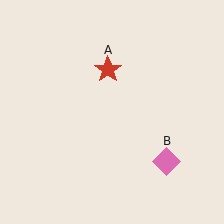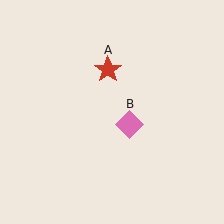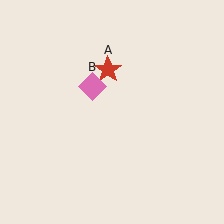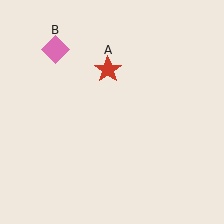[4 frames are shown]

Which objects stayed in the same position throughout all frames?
Red star (object A) remained stationary.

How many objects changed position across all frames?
1 object changed position: pink diamond (object B).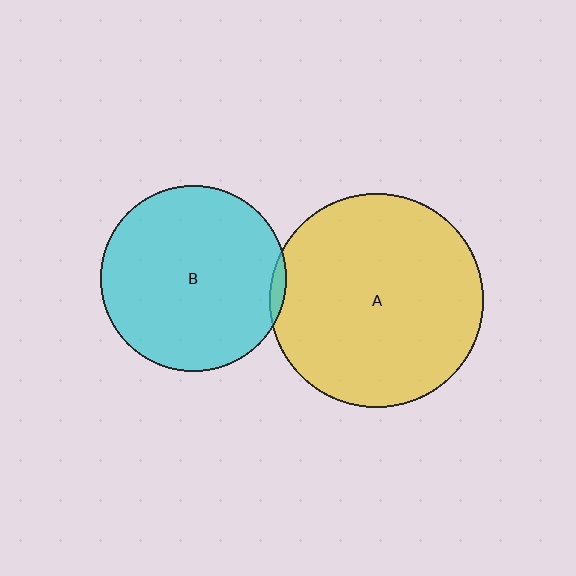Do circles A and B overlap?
Yes.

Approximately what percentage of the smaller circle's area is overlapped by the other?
Approximately 5%.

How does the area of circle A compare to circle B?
Approximately 1.3 times.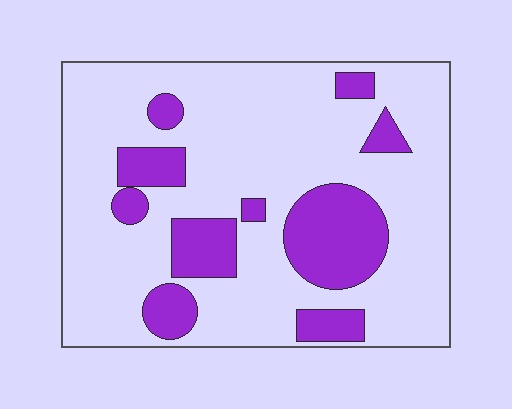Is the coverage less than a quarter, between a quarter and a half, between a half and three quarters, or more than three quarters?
Less than a quarter.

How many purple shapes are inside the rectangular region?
10.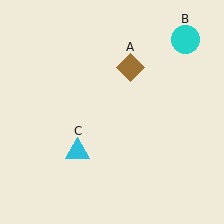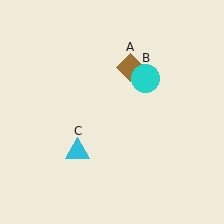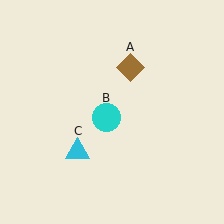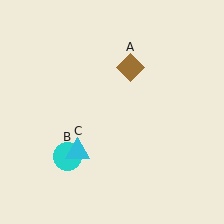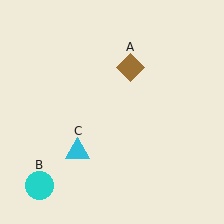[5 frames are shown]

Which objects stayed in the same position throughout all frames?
Brown diamond (object A) and cyan triangle (object C) remained stationary.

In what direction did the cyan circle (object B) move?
The cyan circle (object B) moved down and to the left.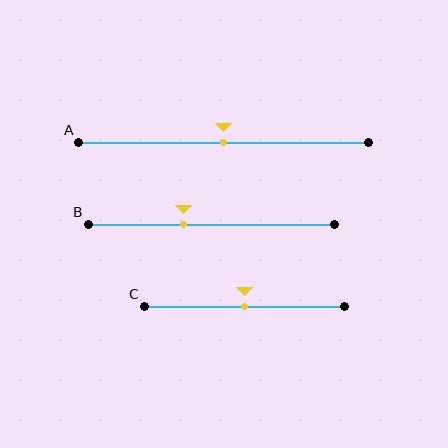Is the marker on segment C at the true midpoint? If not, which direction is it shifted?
Yes, the marker on segment C is at the true midpoint.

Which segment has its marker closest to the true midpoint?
Segment A has its marker closest to the true midpoint.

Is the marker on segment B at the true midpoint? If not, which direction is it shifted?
No, the marker on segment B is shifted to the left by about 11% of the segment length.